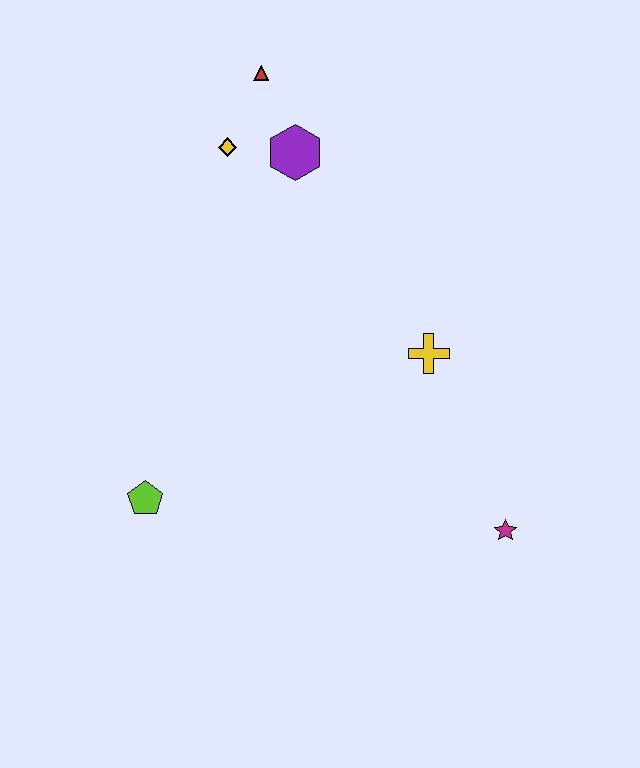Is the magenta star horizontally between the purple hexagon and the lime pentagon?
No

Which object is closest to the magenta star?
The yellow cross is closest to the magenta star.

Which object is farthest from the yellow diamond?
The magenta star is farthest from the yellow diamond.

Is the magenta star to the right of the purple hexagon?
Yes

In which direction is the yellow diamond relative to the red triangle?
The yellow diamond is below the red triangle.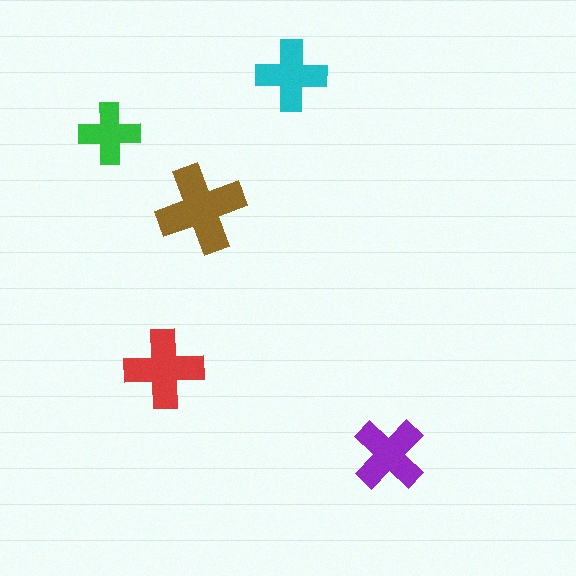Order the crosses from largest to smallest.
the brown one, the red one, the purple one, the cyan one, the green one.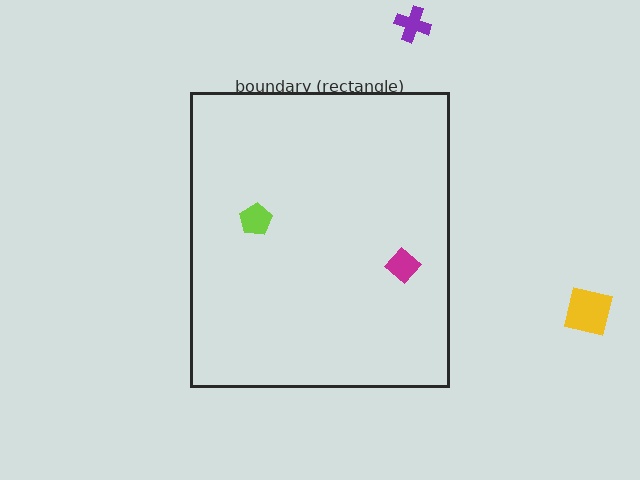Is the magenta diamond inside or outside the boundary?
Inside.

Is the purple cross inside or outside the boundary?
Outside.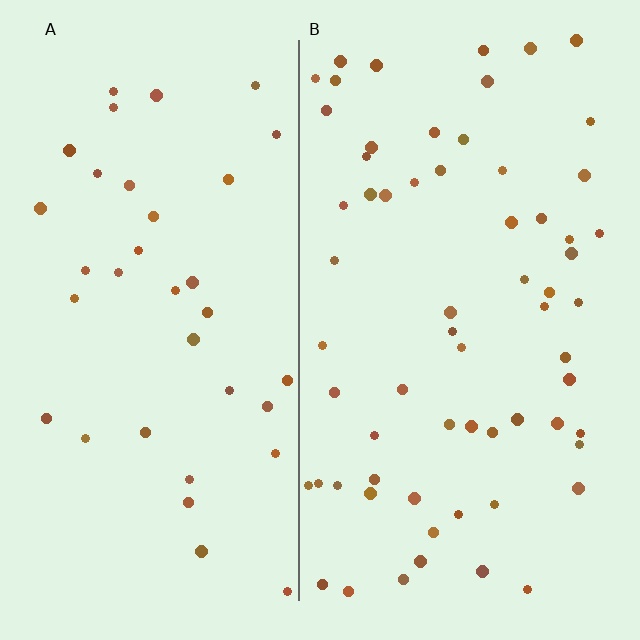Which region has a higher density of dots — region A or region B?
B (the right).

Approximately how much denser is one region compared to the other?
Approximately 1.8× — region B over region A.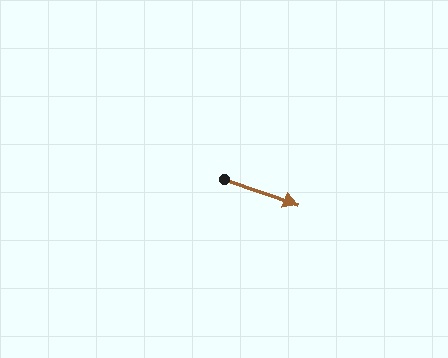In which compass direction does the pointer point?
East.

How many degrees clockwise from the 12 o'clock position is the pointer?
Approximately 109 degrees.